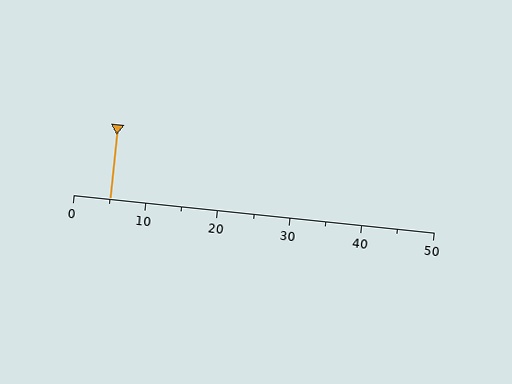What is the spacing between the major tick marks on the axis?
The major ticks are spaced 10 apart.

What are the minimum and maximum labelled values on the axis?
The axis runs from 0 to 50.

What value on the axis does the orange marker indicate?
The marker indicates approximately 5.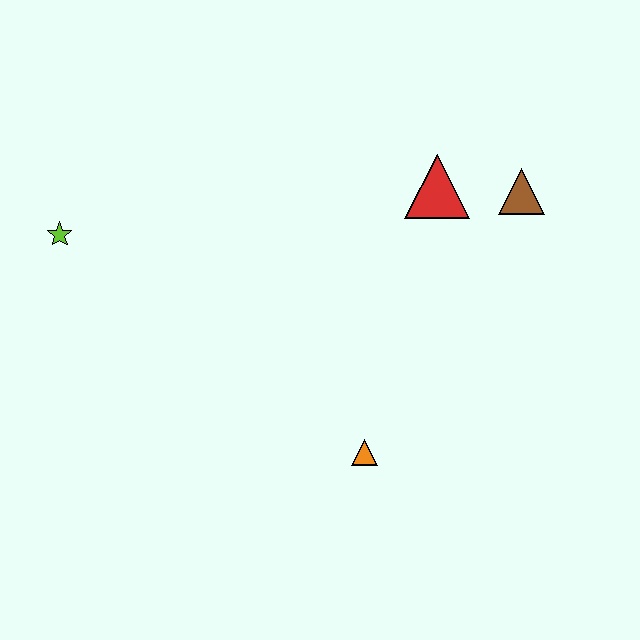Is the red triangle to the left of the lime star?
No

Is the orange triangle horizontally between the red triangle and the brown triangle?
No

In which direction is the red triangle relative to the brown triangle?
The red triangle is to the left of the brown triangle.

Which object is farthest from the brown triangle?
The lime star is farthest from the brown triangle.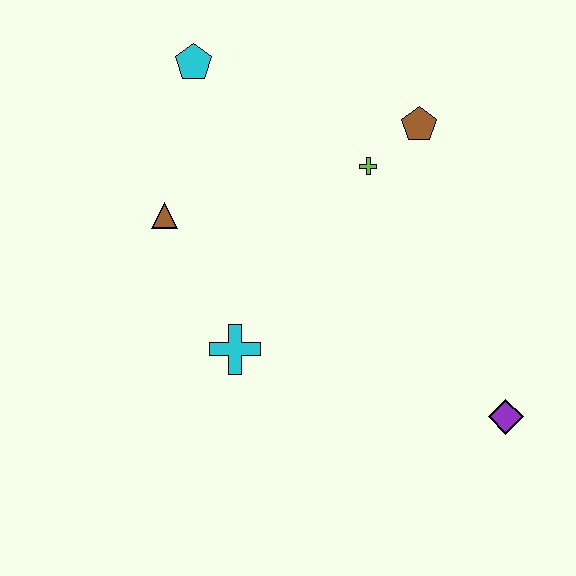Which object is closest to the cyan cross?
The brown triangle is closest to the cyan cross.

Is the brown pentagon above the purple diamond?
Yes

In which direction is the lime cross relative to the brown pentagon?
The lime cross is to the left of the brown pentagon.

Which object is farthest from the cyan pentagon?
The purple diamond is farthest from the cyan pentagon.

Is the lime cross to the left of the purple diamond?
Yes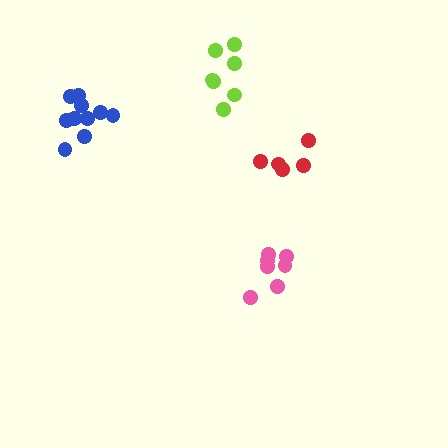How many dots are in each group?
Group 1: 10 dots, Group 2: 7 dots, Group 3: 7 dots, Group 4: 5 dots (29 total).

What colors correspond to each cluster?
The clusters are colored: blue, lime, pink, red.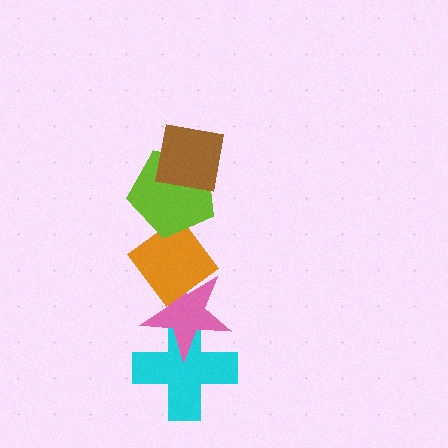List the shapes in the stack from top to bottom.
From top to bottom: the brown square, the lime pentagon, the orange diamond, the pink star, the cyan cross.